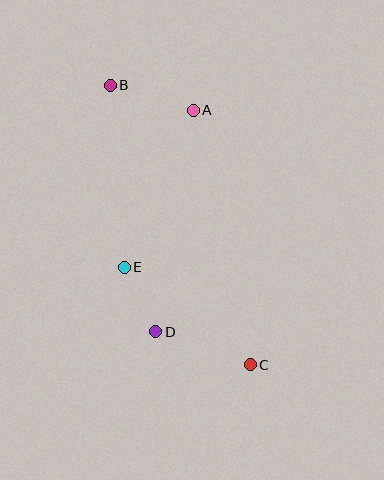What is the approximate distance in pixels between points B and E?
The distance between B and E is approximately 183 pixels.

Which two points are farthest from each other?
Points B and C are farthest from each other.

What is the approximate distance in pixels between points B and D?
The distance between B and D is approximately 251 pixels.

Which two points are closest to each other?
Points D and E are closest to each other.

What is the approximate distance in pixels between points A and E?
The distance between A and E is approximately 172 pixels.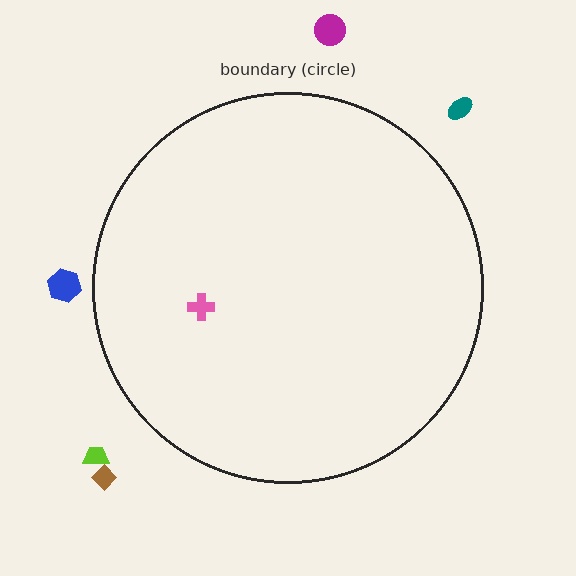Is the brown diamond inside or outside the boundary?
Outside.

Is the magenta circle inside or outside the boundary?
Outside.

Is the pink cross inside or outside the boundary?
Inside.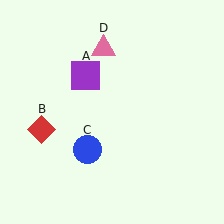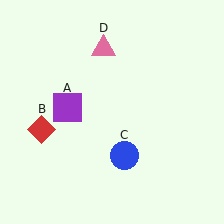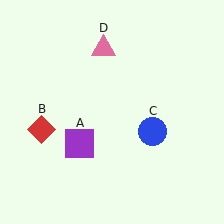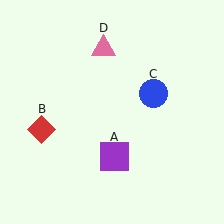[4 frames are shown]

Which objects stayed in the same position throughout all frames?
Red diamond (object B) and pink triangle (object D) remained stationary.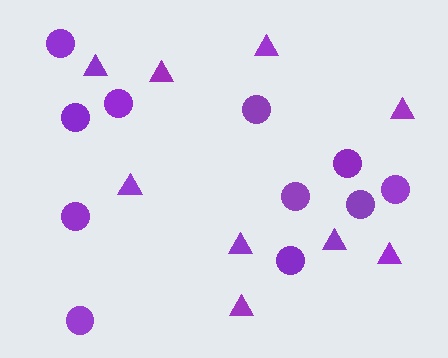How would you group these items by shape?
There are 2 groups: one group of triangles (9) and one group of circles (11).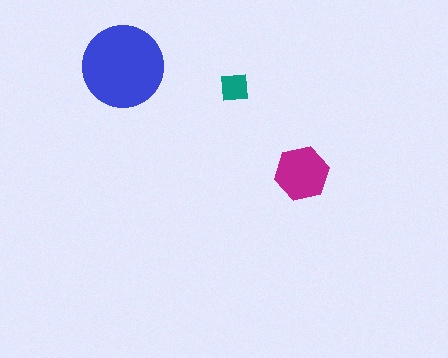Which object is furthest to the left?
The blue circle is leftmost.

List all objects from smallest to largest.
The teal square, the magenta hexagon, the blue circle.